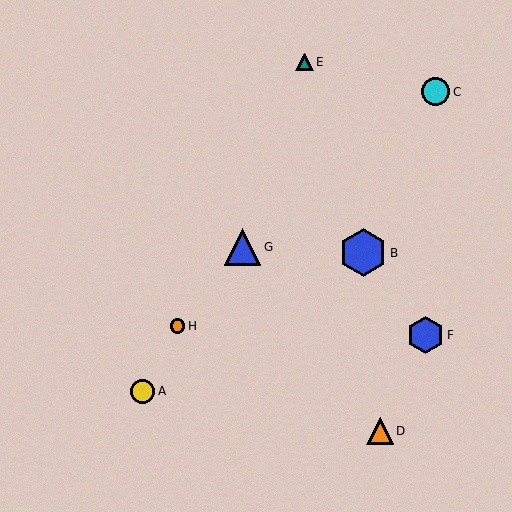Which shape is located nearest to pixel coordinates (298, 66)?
The teal triangle (labeled E) at (305, 62) is nearest to that location.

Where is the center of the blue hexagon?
The center of the blue hexagon is at (425, 335).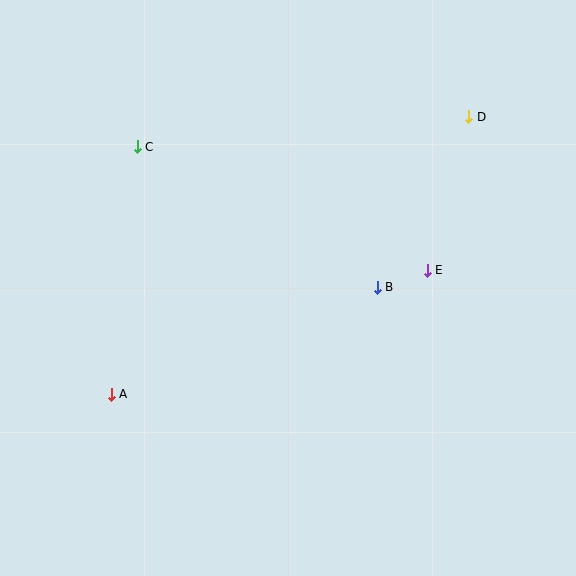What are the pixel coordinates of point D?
Point D is at (469, 117).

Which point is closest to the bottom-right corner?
Point E is closest to the bottom-right corner.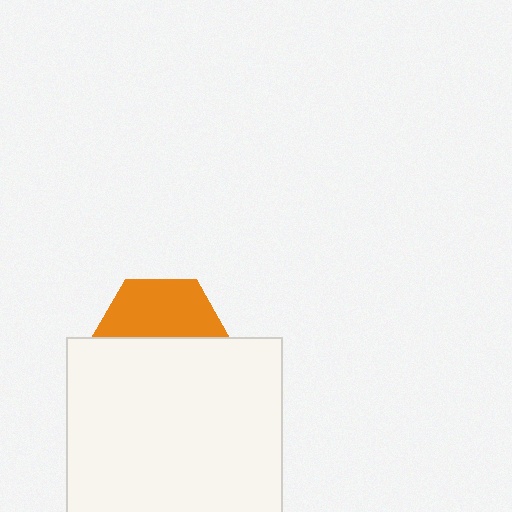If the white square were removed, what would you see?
You would see the complete orange hexagon.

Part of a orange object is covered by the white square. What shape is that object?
It is a hexagon.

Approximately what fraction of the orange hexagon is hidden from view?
Roughly 54% of the orange hexagon is hidden behind the white square.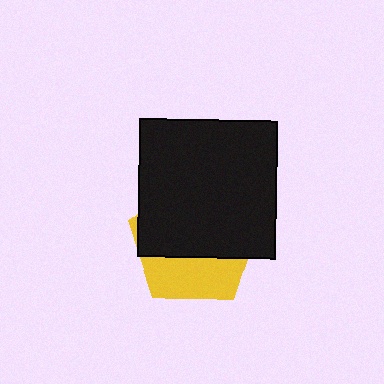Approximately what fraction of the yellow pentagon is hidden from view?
Roughly 64% of the yellow pentagon is hidden behind the black square.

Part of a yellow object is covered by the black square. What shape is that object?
It is a pentagon.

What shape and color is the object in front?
The object in front is a black square.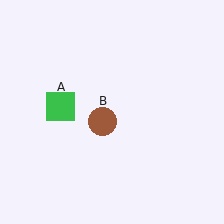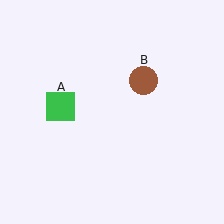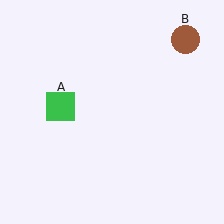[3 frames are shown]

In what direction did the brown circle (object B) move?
The brown circle (object B) moved up and to the right.